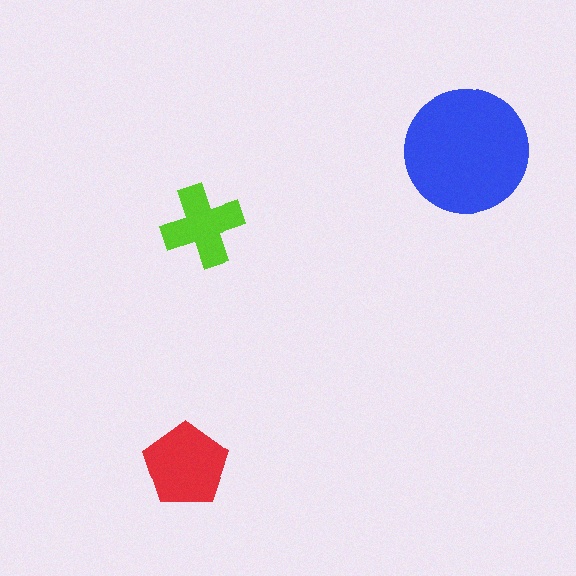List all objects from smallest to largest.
The lime cross, the red pentagon, the blue circle.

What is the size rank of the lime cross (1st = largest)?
3rd.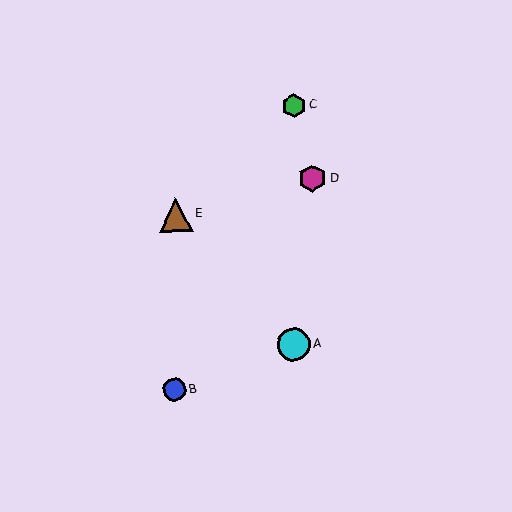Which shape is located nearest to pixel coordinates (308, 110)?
The green hexagon (labeled C) at (294, 106) is nearest to that location.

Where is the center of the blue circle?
The center of the blue circle is at (175, 390).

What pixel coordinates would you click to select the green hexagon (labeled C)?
Click at (294, 106) to select the green hexagon C.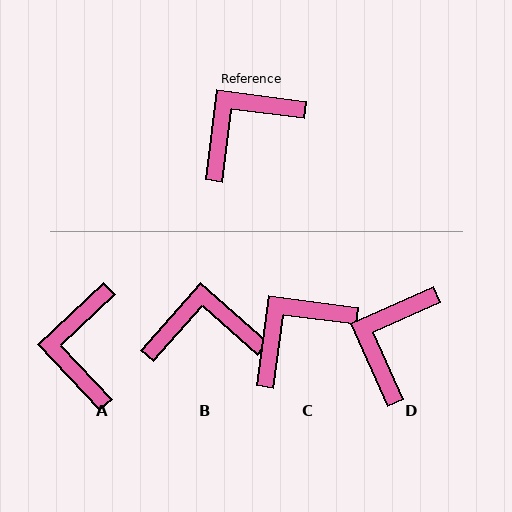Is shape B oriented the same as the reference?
No, it is off by about 34 degrees.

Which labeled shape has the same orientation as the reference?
C.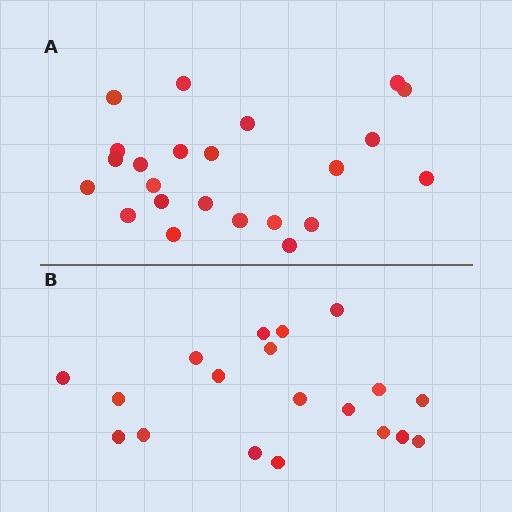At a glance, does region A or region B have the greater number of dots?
Region A (the top region) has more dots.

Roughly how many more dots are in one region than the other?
Region A has about 4 more dots than region B.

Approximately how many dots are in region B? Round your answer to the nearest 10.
About 20 dots. (The exact count is 19, which rounds to 20.)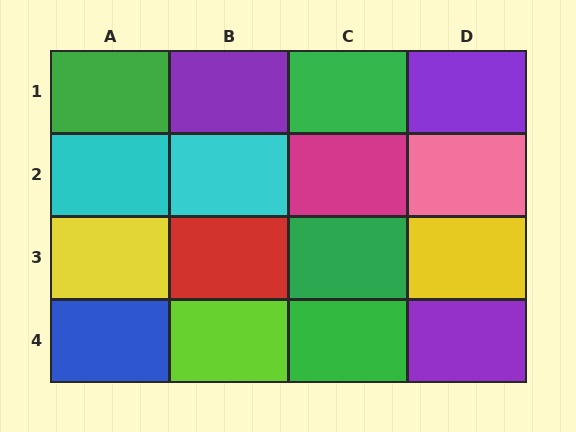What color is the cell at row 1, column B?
Purple.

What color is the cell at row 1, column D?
Purple.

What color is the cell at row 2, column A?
Cyan.